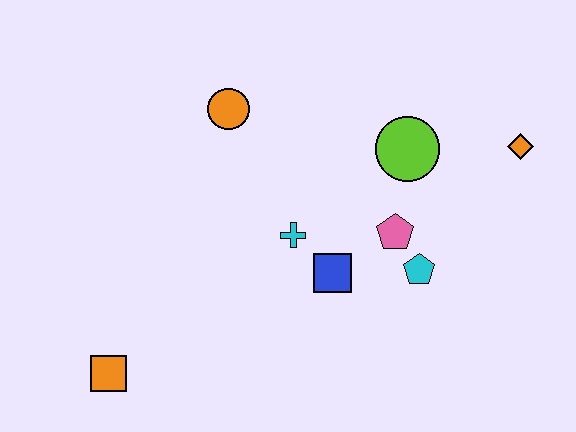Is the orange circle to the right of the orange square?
Yes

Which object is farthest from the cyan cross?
The orange diamond is farthest from the cyan cross.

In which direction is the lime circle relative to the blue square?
The lime circle is above the blue square.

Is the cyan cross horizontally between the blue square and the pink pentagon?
No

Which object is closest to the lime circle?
The pink pentagon is closest to the lime circle.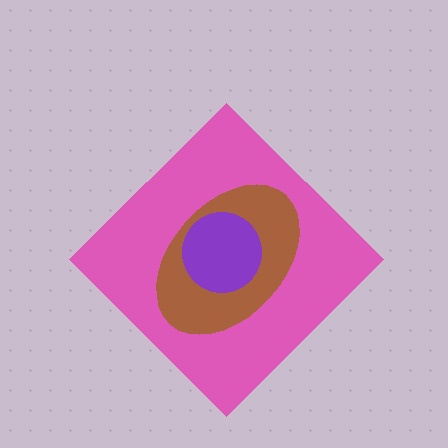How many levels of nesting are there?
3.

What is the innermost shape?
The purple circle.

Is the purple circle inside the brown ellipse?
Yes.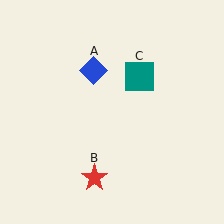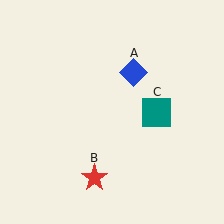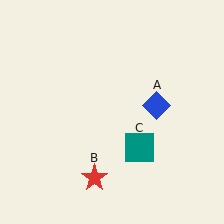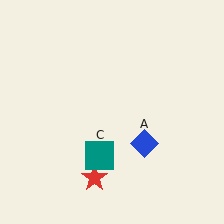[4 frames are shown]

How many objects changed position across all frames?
2 objects changed position: blue diamond (object A), teal square (object C).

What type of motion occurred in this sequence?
The blue diamond (object A), teal square (object C) rotated clockwise around the center of the scene.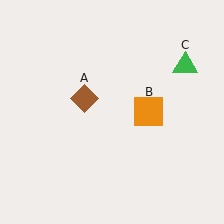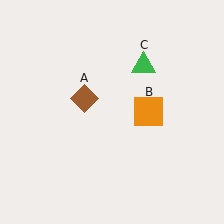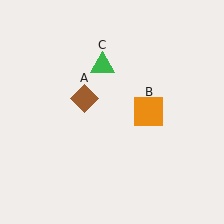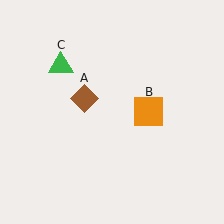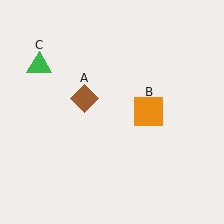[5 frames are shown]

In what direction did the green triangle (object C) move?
The green triangle (object C) moved left.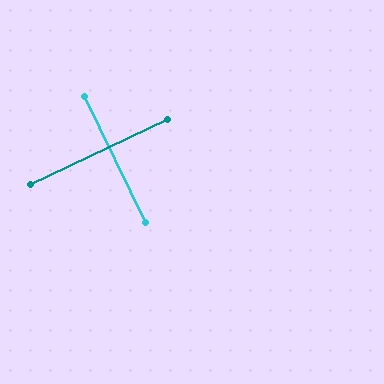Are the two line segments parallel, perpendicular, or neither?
Perpendicular — they meet at approximately 90°.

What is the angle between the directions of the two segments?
Approximately 90 degrees.